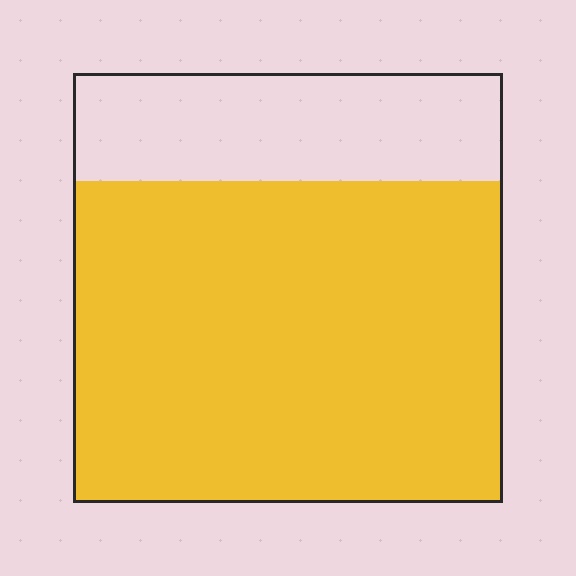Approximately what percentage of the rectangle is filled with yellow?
Approximately 75%.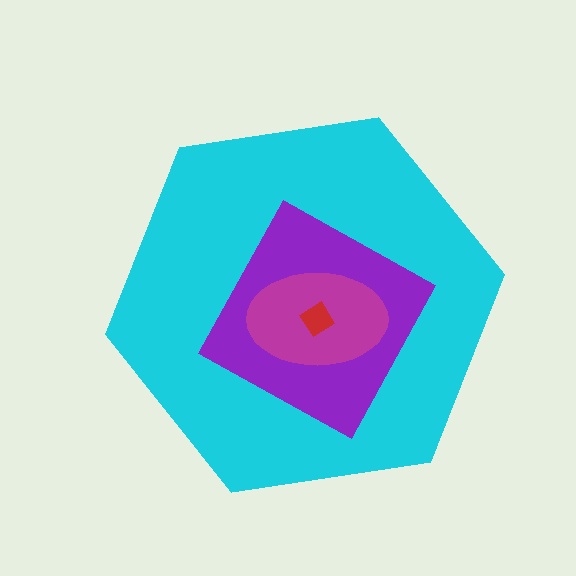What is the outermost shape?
The cyan hexagon.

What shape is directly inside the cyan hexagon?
The purple square.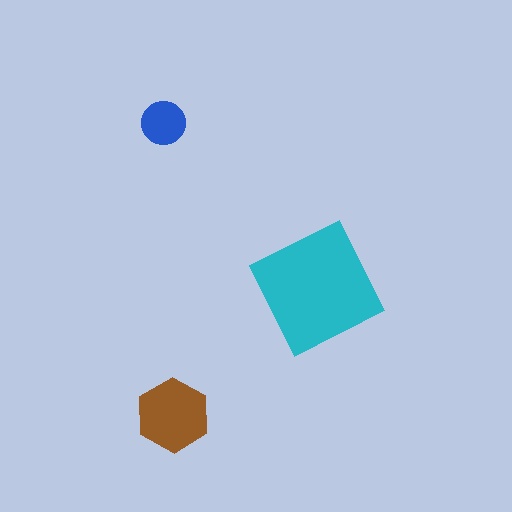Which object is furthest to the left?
The blue circle is leftmost.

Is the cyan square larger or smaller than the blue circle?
Larger.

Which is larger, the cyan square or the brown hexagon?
The cyan square.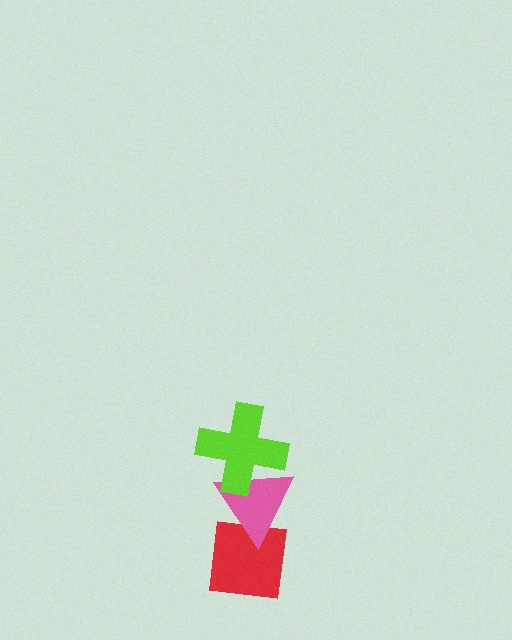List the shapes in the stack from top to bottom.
From top to bottom: the lime cross, the pink triangle, the red square.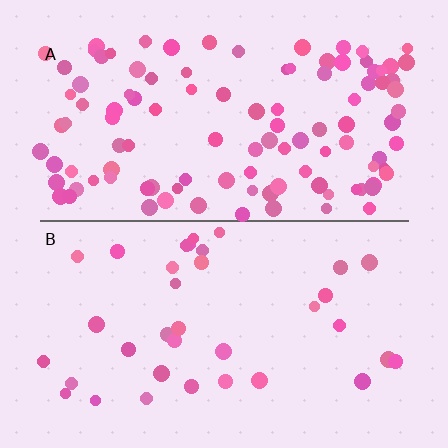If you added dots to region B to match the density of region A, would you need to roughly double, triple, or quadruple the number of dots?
Approximately triple.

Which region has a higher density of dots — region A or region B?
A (the top).